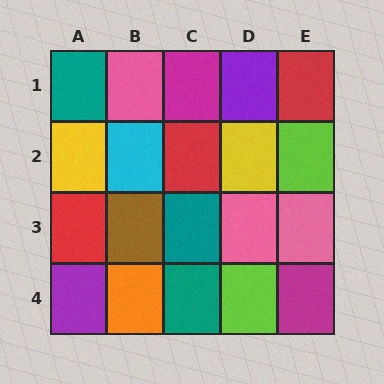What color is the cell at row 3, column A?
Red.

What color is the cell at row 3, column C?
Teal.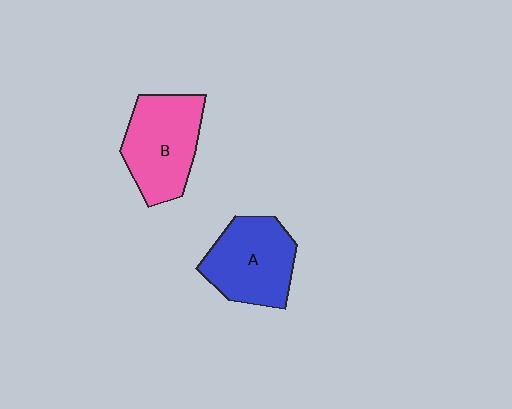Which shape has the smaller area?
Shape A (blue).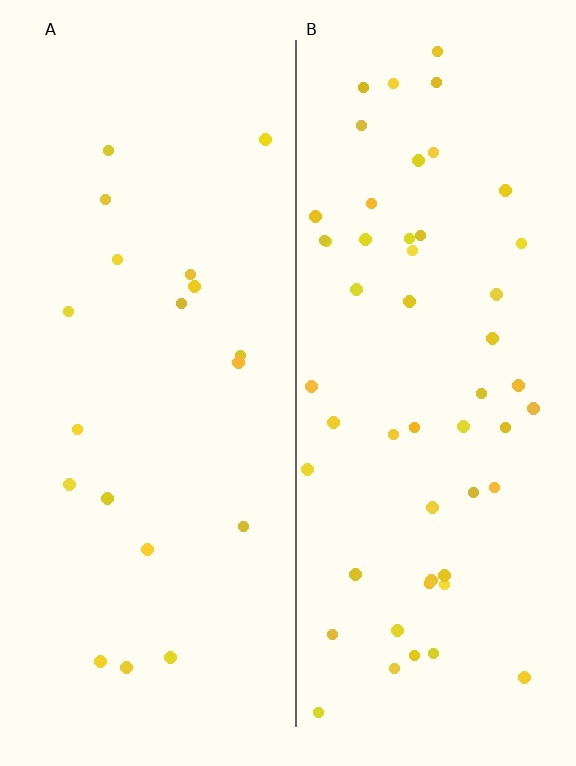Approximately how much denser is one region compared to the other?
Approximately 2.7× — region B over region A.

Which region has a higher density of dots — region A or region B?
B (the right).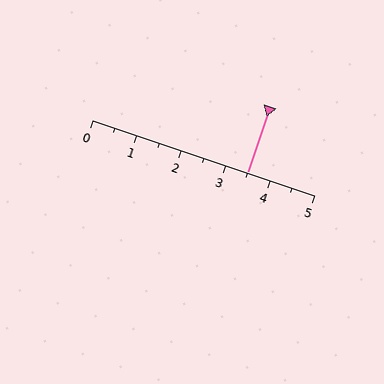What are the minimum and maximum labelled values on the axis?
The axis runs from 0 to 5.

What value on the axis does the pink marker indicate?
The marker indicates approximately 3.5.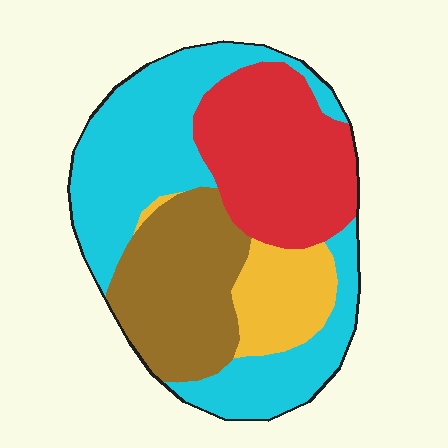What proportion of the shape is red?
Red takes up between a sixth and a third of the shape.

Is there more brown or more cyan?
Cyan.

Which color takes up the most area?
Cyan, at roughly 40%.